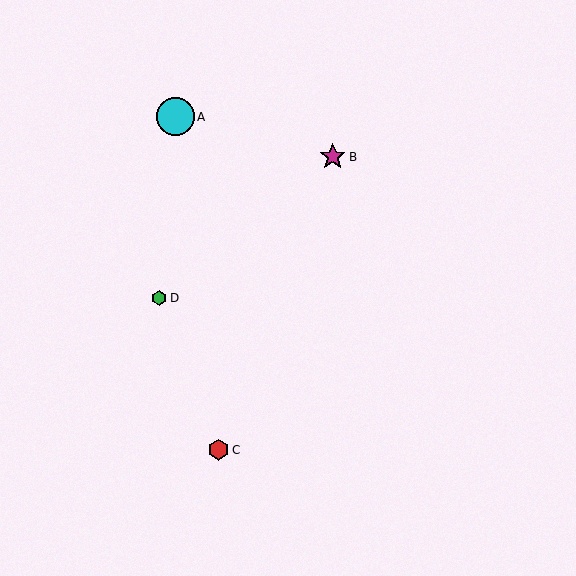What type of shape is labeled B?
Shape B is a magenta star.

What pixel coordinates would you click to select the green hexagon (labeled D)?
Click at (159, 298) to select the green hexagon D.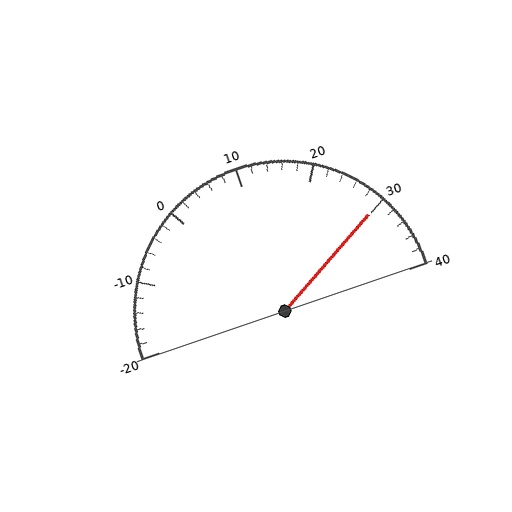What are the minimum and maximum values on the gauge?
The gauge ranges from -20 to 40.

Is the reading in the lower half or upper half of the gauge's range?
The reading is in the upper half of the range (-20 to 40).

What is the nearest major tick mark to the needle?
The nearest major tick mark is 30.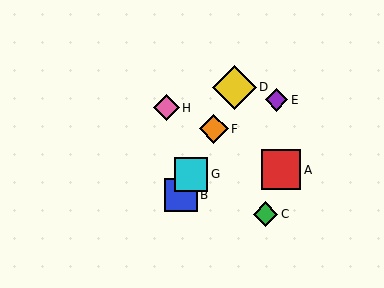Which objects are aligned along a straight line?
Objects B, D, F, G are aligned along a straight line.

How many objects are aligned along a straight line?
4 objects (B, D, F, G) are aligned along a straight line.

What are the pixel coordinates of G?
Object G is at (191, 174).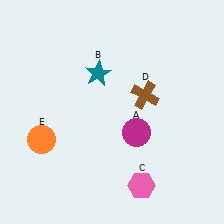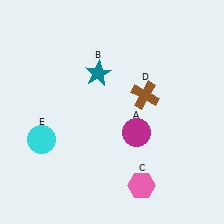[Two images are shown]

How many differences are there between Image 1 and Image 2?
There is 1 difference between the two images.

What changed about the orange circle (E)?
In Image 1, E is orange. In Image 2, it changed to cyan.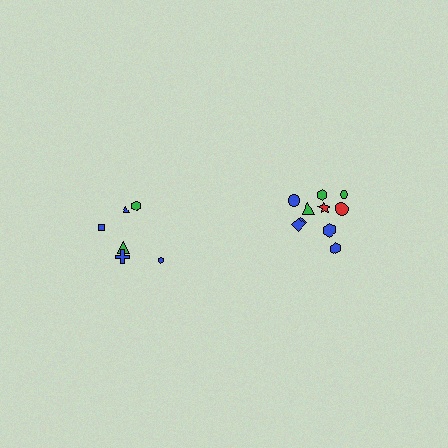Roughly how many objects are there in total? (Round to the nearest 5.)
Roughly 15 objects in total.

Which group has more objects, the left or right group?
The right group.